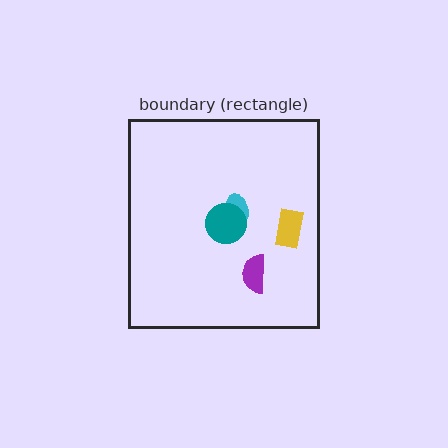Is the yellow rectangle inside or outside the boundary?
Inside.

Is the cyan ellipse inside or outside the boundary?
Inside.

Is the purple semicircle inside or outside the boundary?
Inside.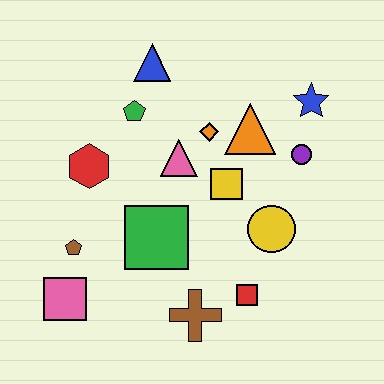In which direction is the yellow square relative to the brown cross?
The yellow square is above the brown cross.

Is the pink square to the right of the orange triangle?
No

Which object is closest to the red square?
The brown cross is closest to the red square.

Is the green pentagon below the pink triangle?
No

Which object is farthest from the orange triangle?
The pink square is farthest from the orange triangle.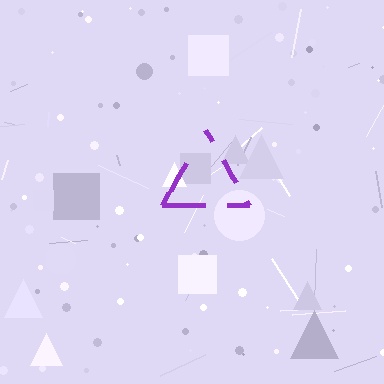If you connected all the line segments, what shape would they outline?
They would outline a triangle.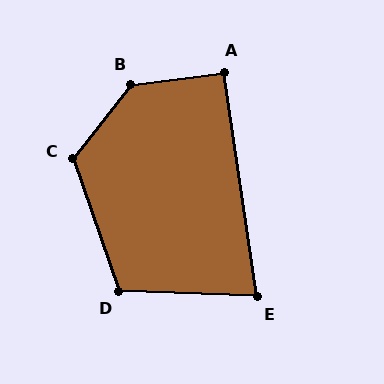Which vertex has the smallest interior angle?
E, at approximately 79 degrees.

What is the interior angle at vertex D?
Approximately 111 degrees (obtuse).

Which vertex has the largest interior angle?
B, at approximately 135 degrees.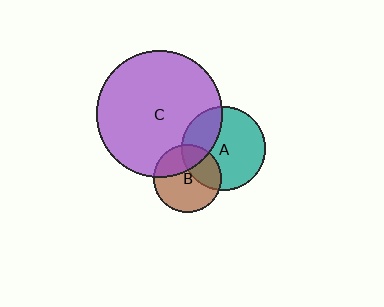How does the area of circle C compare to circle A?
Approximately 2.3 times.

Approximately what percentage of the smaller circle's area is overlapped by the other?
Approximately 30%.